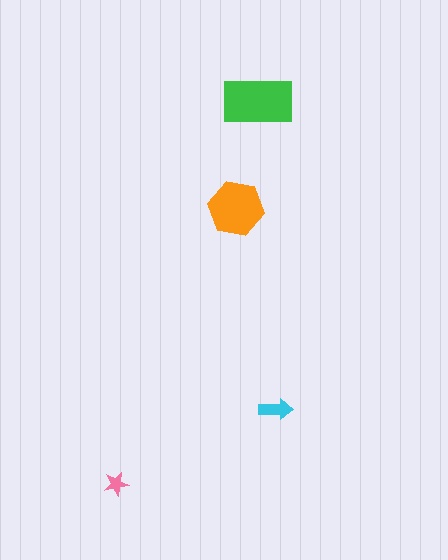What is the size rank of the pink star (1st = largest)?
4th.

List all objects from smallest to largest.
The pink star, the cyan arrow, the orange hexagon, the green rectangle.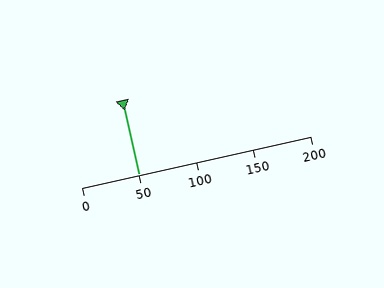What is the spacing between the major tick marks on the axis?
The major ticks are spaced 50 apart.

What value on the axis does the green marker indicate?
The marker indicates approximately 50.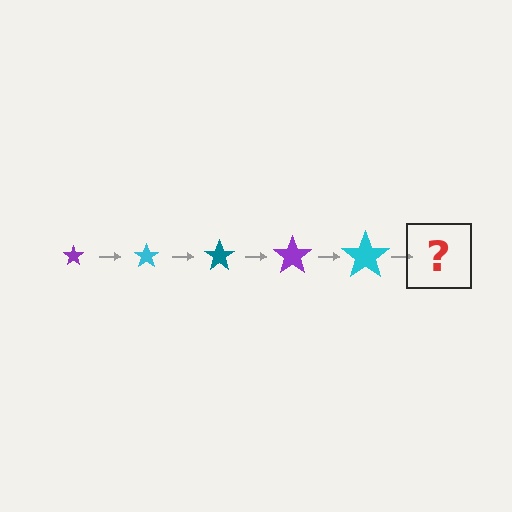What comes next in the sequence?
The next element should be a teal star, larger than the previous one.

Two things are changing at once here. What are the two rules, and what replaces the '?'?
The two rules are that the star grows larger each step and the color cycles through purple, cyan, and teal. The '?' should be a teal star, larger than the previous one.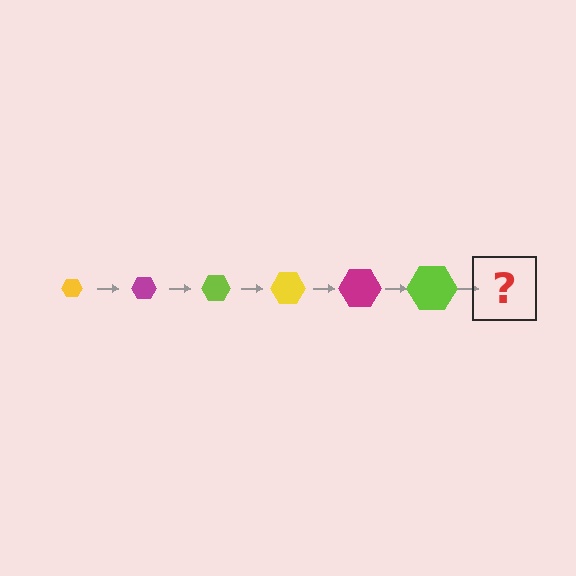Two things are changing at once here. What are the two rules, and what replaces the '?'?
The two rules are that the hexagon grows larger each step and the color cycles through yellow, magenta, and lime. The '?' should be a yellow hexagon, larger than the previous one.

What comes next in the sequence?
The next element should be a yellow hexagon, larger than the previous one.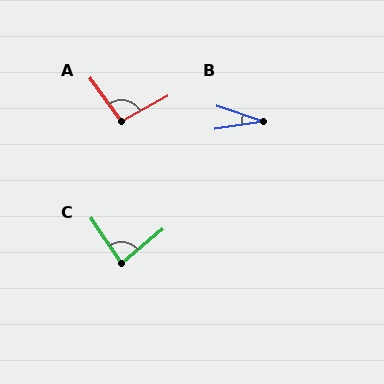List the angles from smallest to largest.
B (27°), C (84°), A (97°).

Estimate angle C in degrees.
Approximately 84 degrees.